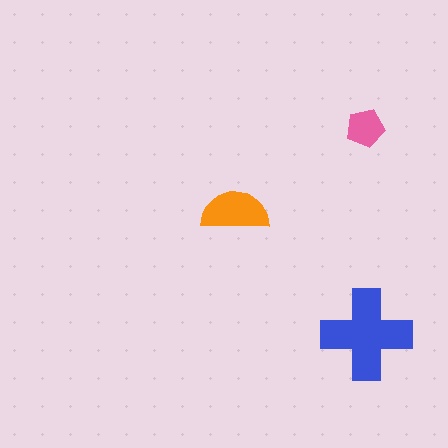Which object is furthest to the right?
The blue cross is rightmost.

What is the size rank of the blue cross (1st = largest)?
1st.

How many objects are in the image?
There are 3 objects in the image.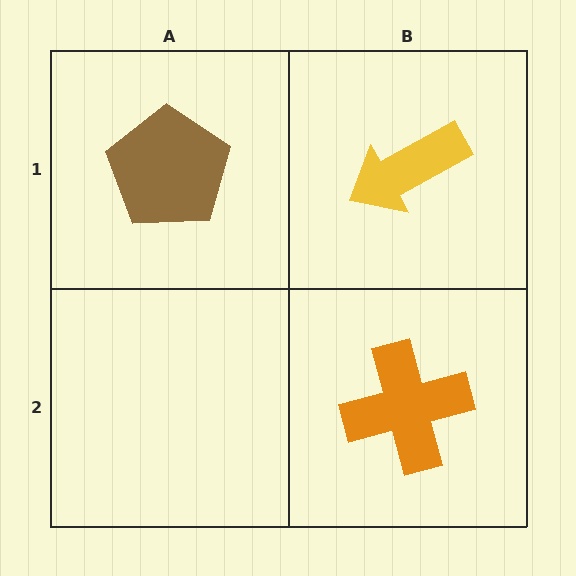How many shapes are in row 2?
1 shape.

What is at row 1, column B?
A yellow arrow.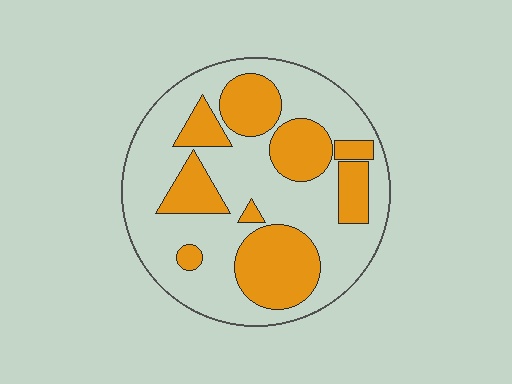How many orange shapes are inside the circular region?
9.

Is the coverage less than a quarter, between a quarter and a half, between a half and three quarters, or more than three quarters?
Between a quarter and a half.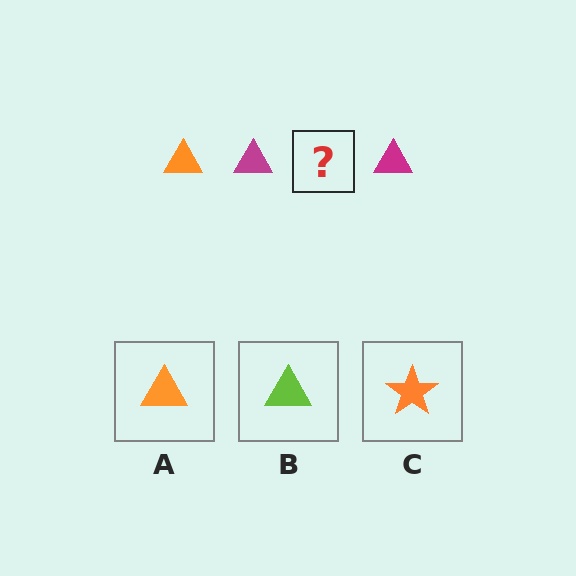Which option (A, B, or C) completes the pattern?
A.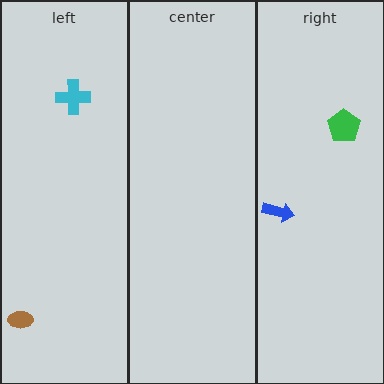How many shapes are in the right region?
2.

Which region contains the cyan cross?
The left region.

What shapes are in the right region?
The blue arrow, the green pentagon.